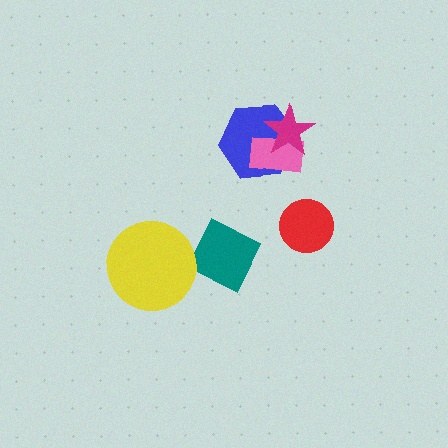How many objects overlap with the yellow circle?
0 objects overlap with the yellow circle.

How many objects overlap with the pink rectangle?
2 objects overlap with the pink rectangle.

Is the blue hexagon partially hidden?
Yes, it is partially covered by another shape.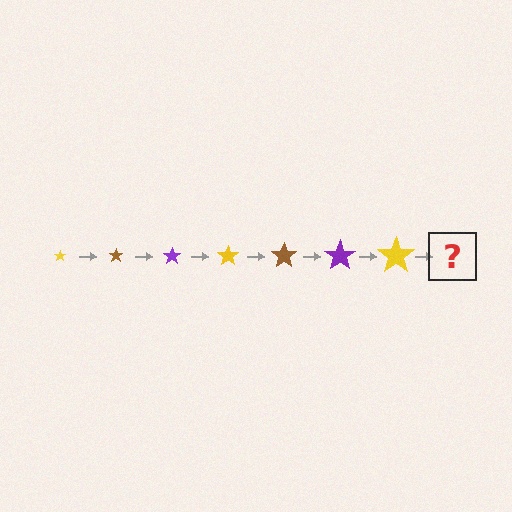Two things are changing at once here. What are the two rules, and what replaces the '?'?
The two rules are that the star grows larger each step and the color cycles through yellow, brown, and purple. The '?' should be a brown star, larger than the previous one.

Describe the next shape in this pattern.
It should be a brown star, larger than the previous one.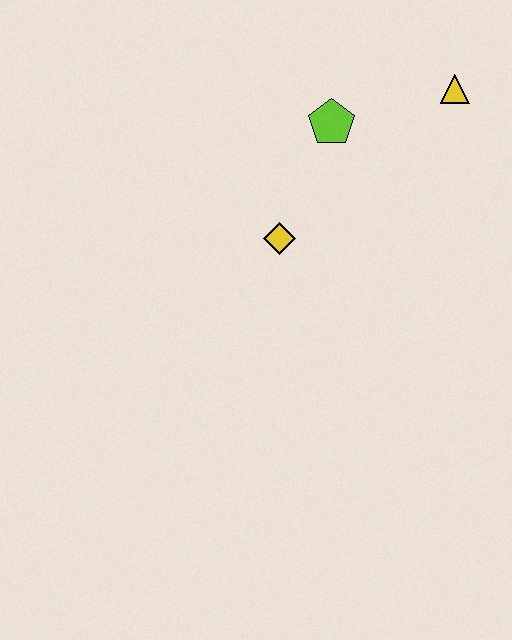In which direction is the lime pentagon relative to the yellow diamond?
The lime pentagon is above the yellow diamond.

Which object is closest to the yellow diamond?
The lime pentagon is closest to the yellow diamond.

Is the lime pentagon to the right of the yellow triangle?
No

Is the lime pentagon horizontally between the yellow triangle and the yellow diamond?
Yes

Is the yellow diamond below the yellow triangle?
Yes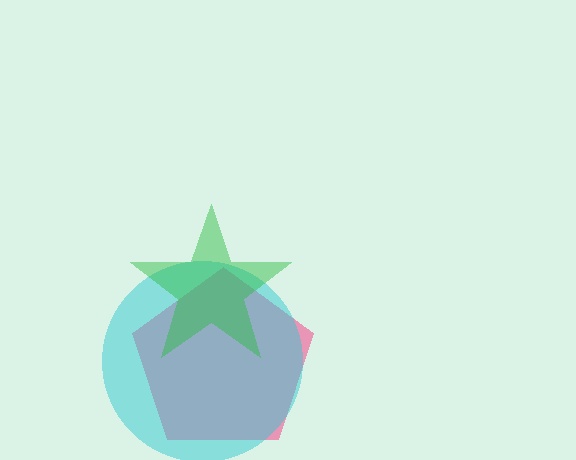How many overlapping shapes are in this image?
There are 3 overlapping shapes in the image.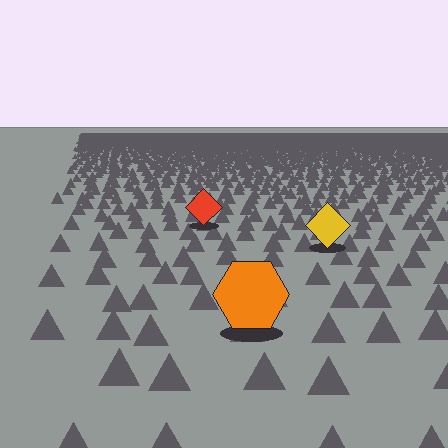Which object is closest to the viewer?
The orange hexagon is closest. The texture marks near it are larger and more spread out.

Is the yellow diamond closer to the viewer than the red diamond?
Yes. The yellow diamond is closer — you can tell from the texture gradient: the ground texture is coarser near it.